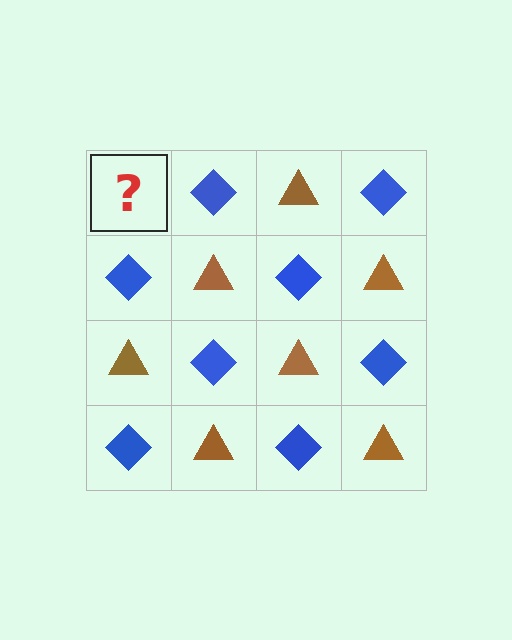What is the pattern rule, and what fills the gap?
The rule is that it alternates brown triangle and blue diamond in a checkerboard pattern. The gap should be filled with a brown triangle.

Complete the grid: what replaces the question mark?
The question mark should be replaced with a brown triangle.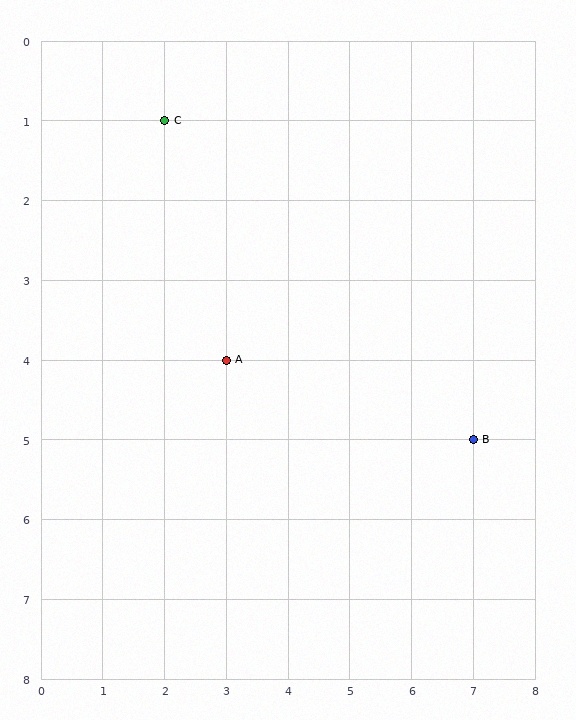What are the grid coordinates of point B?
Point B is at grid coordinates (7, 5).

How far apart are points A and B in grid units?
Points A and B are 4 columns and 1 row apart (about 4.1 grid units diagonally).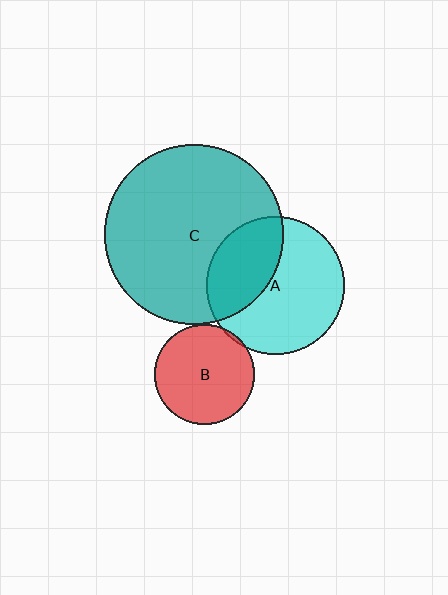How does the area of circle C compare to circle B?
Approximately 3.2 times.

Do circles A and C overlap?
Yes.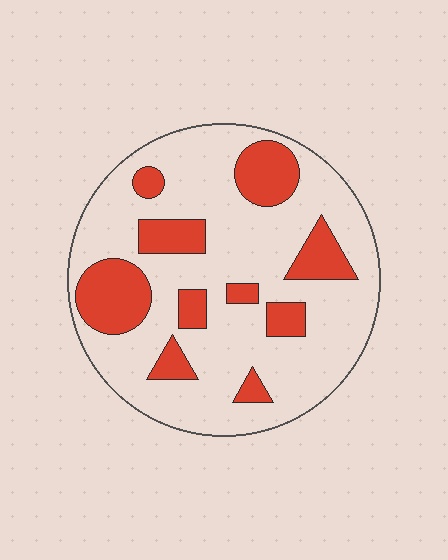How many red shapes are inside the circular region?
10.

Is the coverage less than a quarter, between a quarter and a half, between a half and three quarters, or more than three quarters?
Less than a quarter.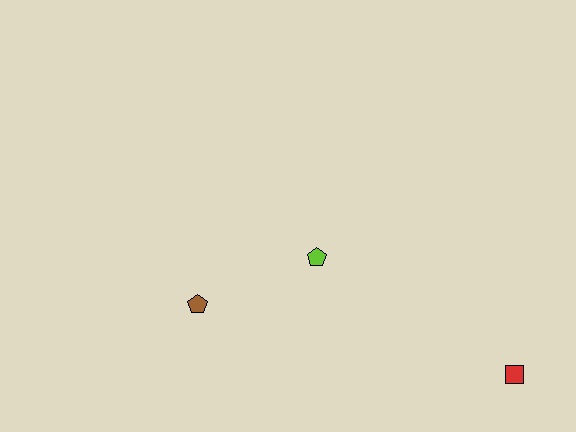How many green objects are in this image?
There are no green objects.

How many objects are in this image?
There are 3 objects.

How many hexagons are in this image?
There are no hexagons.